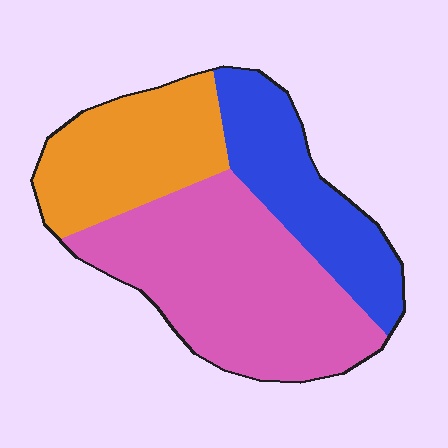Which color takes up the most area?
Pink, at roughly 50%.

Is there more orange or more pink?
Pink.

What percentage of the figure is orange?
Orange takes up about one quarter (1/4) of the figure.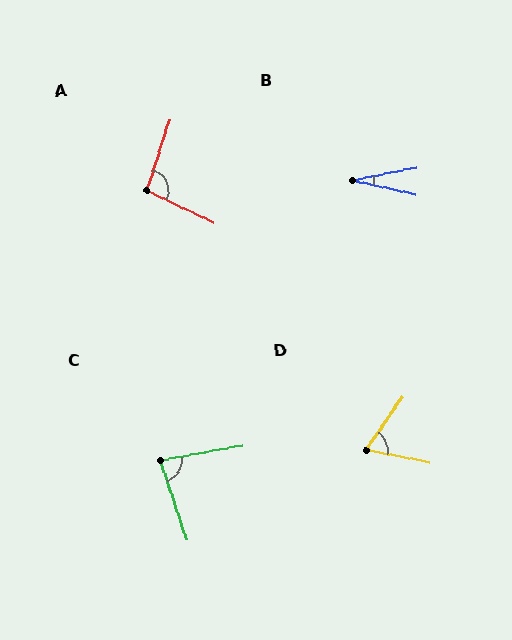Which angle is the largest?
A, at approximately 97 degrees.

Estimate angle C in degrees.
Approximately 82 degrees.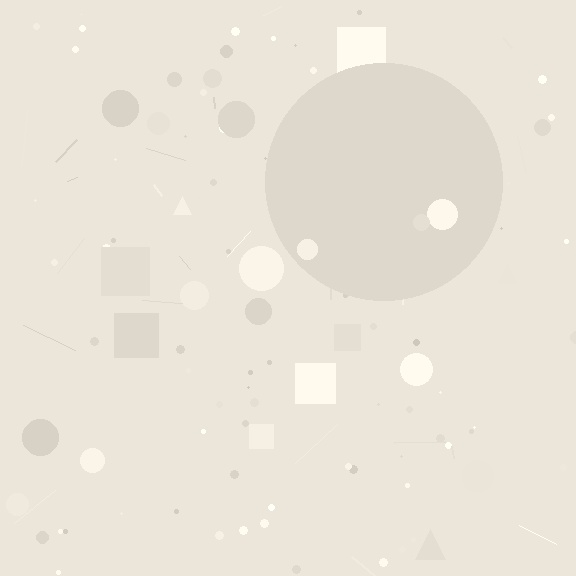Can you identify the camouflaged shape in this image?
The camouflaged shape is a circle.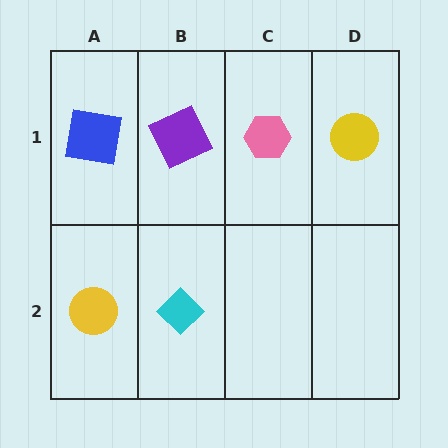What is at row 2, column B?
A cyan diamond.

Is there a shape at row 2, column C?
No, that cell is empty.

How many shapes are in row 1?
4 shapes.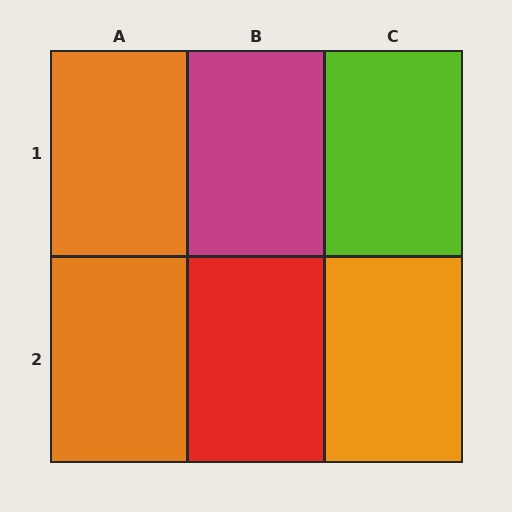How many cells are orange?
3 cells are orange.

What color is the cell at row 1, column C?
Lime.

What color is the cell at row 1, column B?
Magenta.